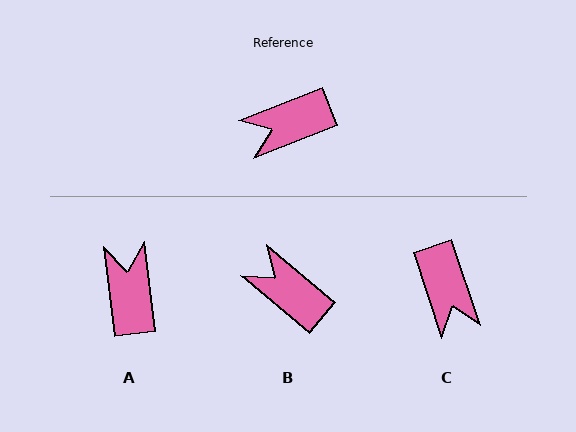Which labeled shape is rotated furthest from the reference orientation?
A, about 105 degrees away.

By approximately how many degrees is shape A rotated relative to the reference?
Approximately 105 degrees clockwise.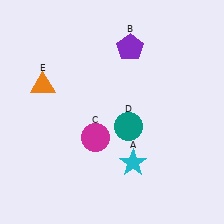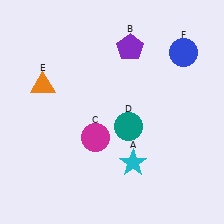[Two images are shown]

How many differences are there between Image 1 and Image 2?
There is 1 difference between the two images.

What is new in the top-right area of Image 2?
A blue circle (F) was added in the top-right area of Image 2.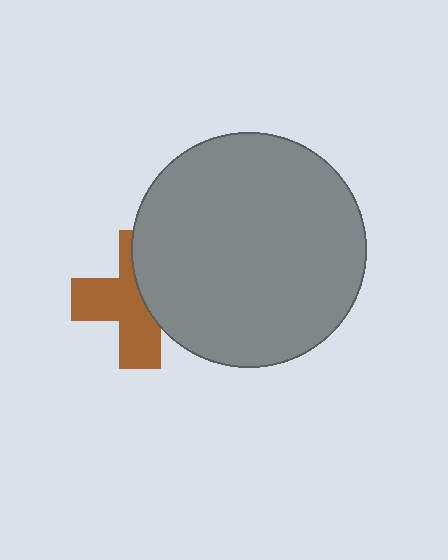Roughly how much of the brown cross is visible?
About half of it is visible (roughly 57%).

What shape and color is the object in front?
The object in front is a gray circle.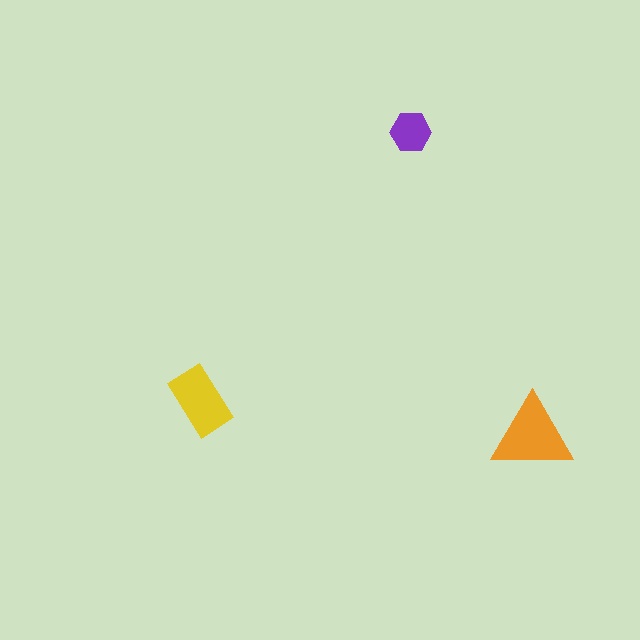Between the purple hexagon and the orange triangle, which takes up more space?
The orange triangle.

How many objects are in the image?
There are 3 objects in the image.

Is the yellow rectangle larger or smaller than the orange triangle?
Smaller.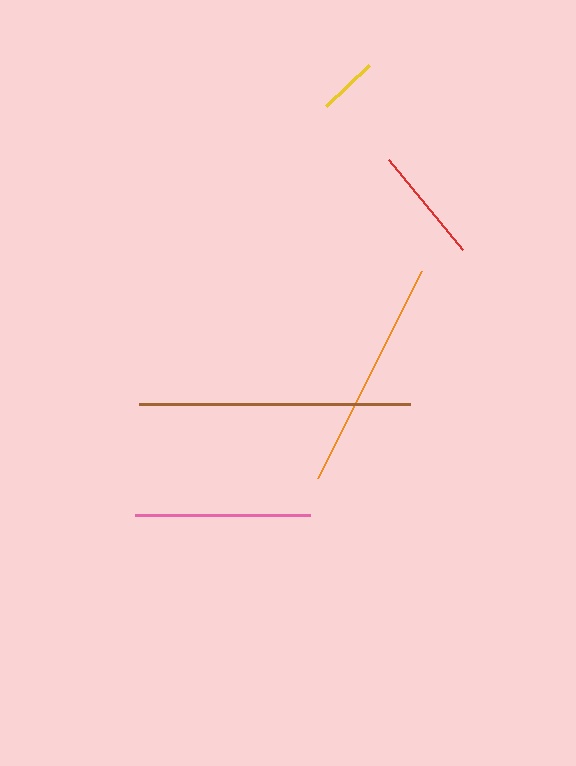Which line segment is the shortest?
The yellow line is the shortest at approximately 60 pixels.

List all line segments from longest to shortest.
From longest to shortest: brown, orange, pink, red, yellow.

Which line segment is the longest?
The brown line is the longest at approximately 271 pixels.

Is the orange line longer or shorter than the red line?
The orange line is longer than the red line.